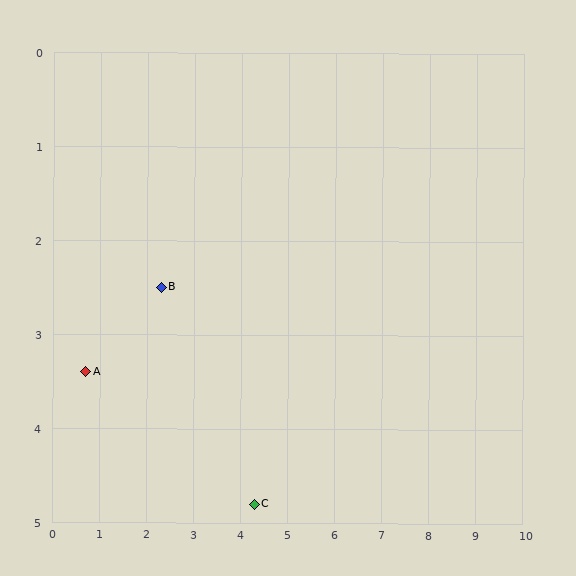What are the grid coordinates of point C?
Point C is at approximately (4.3, 4.8).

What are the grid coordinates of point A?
Point A is at approximately (0.7, 3.4).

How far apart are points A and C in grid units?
Points A and C are about 3.9 grid units apart.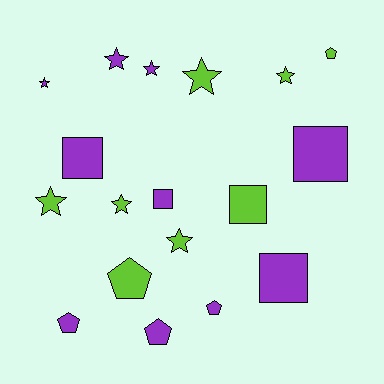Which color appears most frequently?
Purple, with 10 objects.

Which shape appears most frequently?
Star, with 8 objects.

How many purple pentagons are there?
There are 3 purple pentagons.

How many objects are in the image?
There are 18 objects.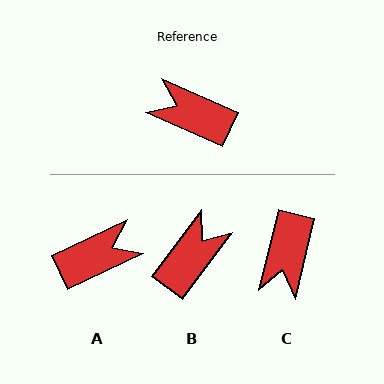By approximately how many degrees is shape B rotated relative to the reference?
Approximately 103 degrees clockwise.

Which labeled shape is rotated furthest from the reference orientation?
A, about 131 degrees away.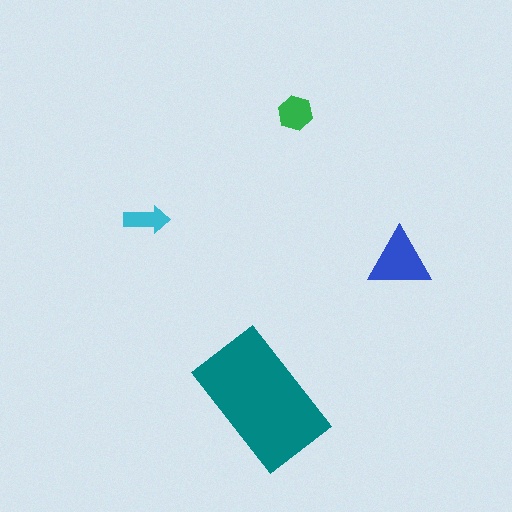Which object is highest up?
The green hexagon is topmost.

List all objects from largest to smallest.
The teal rectangle, the blue triangle, the green hexagon, the cyan arrow.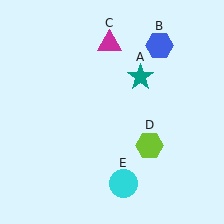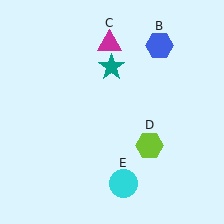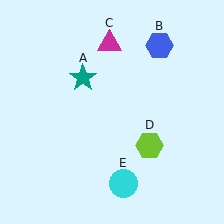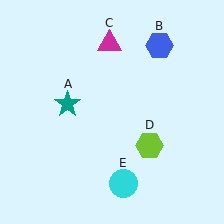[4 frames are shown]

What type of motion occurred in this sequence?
The teal star (object A) rotated counterclockwise around the center of the scene.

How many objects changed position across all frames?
1 object changed position: teal star (object A).